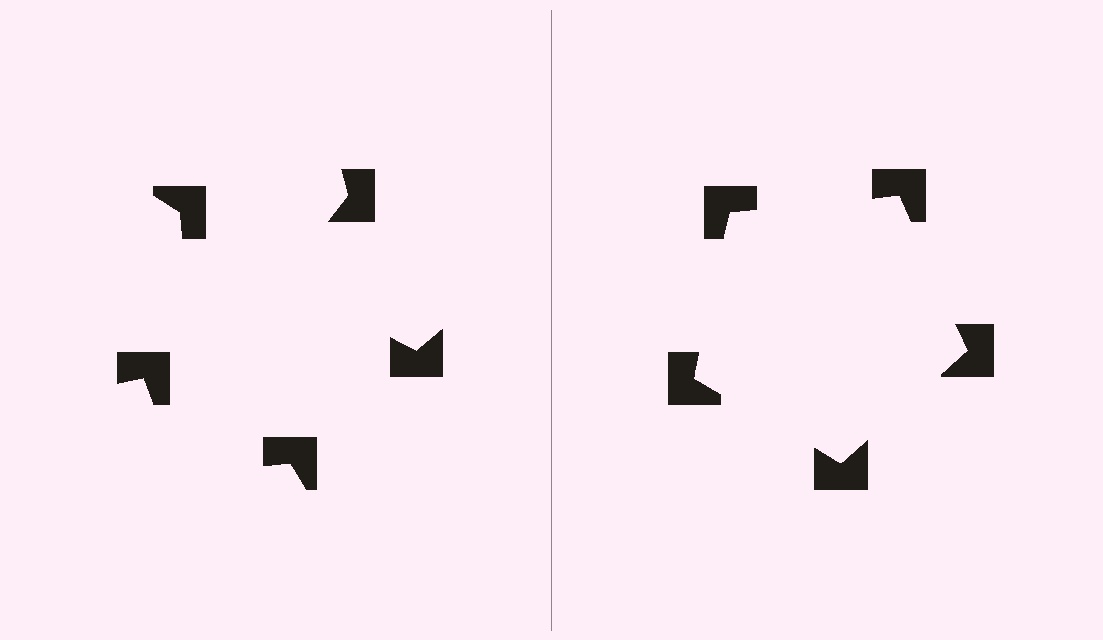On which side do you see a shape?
An illusory pentagon appears on the right side. On the left side the wedge cuts are rotated, so no coherent shape forms.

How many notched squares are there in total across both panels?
10 — 5 on each side.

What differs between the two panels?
The notched squares are positioned identically on both sides; only the wedge orientations differ. On the right they align to a pentagon; on the left they are misaligned.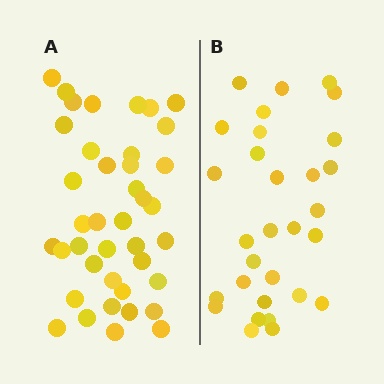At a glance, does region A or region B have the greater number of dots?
Region A (the left region) has more dots.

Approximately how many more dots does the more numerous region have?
Region A has roughly 10 or so more dots than region B.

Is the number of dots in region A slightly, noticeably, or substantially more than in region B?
Region A has noticeably more, but not dramatically so. The ratio is roughly 1.3 to 1.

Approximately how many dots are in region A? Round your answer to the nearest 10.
About 40 dots.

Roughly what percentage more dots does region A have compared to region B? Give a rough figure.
About 35% more.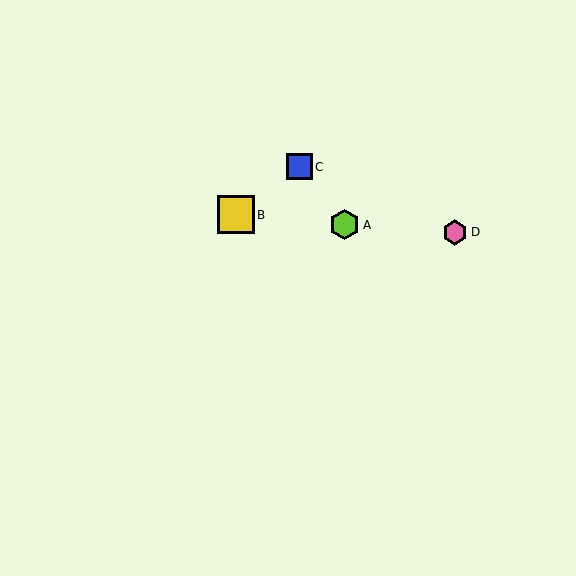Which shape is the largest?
The yellow square (labeled B) is the largest.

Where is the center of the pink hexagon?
The center of the pink hexagon is at (455, 232).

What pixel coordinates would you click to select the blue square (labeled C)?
Click at (299, 167) to select the blue square C.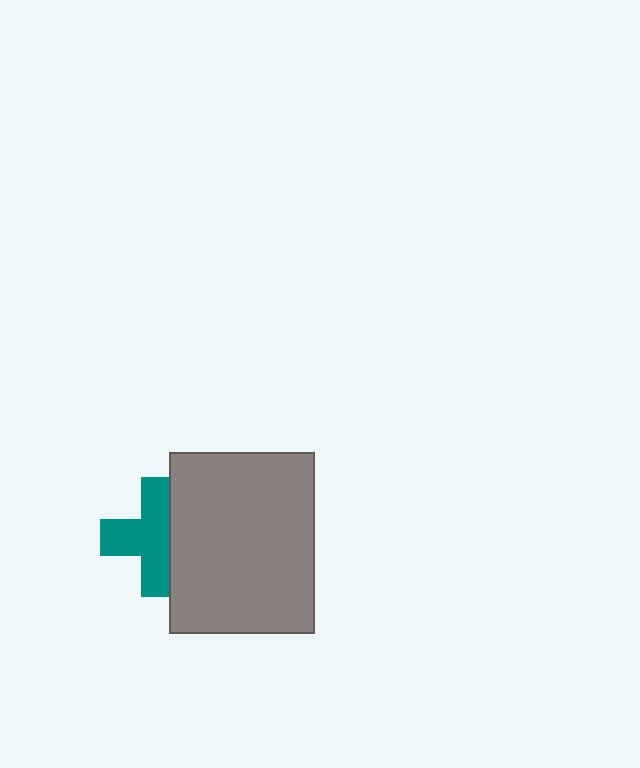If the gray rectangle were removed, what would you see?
You would see the complete teal cross.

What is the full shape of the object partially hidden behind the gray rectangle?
The partially hidden object is a teal cross.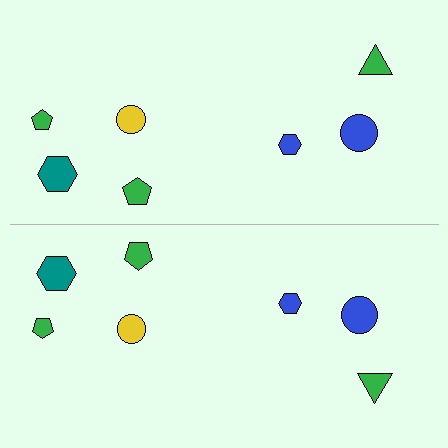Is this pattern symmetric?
Yes, this pattern has bilateral (reflection) symmetry.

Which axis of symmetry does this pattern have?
The pattern has a horizontal axis of symmetry running through the center of the image.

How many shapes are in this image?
There are 14 shapes in this image.